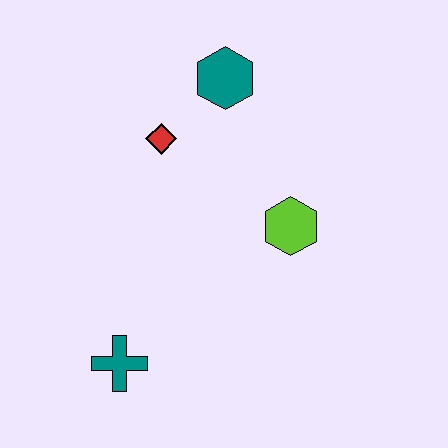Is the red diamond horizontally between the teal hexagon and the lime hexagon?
No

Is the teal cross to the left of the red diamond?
Yes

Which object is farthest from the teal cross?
The teal hexagon is farthest from the teal cross.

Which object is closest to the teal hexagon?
The red diamond is closest to the teal hexagon.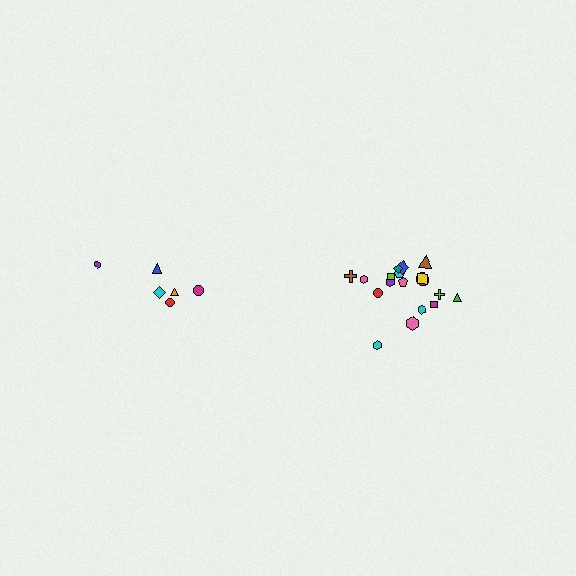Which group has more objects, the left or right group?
The right group.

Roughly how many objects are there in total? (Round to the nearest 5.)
Roughly 25 objects in total.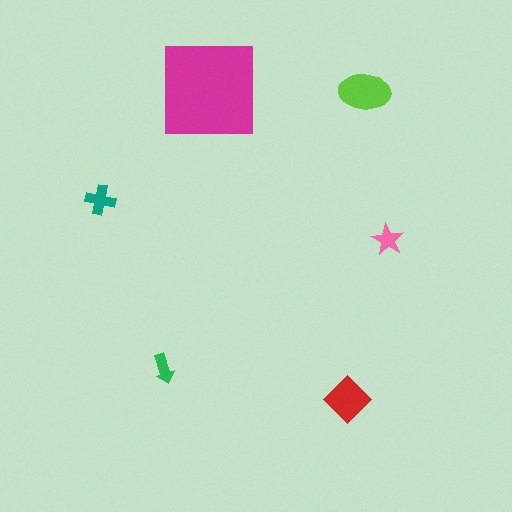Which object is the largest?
The magenta square.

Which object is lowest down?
The red diamond is bottommost.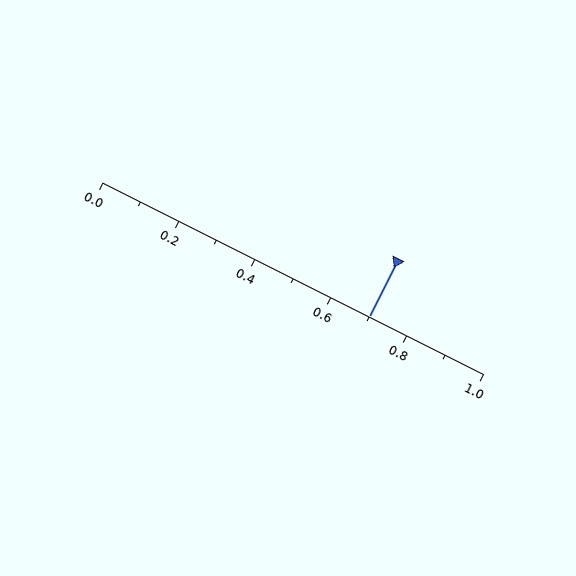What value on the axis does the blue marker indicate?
The marker indicates approximately 0.7.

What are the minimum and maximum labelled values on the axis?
The axis runs from 0.0 to 1.0.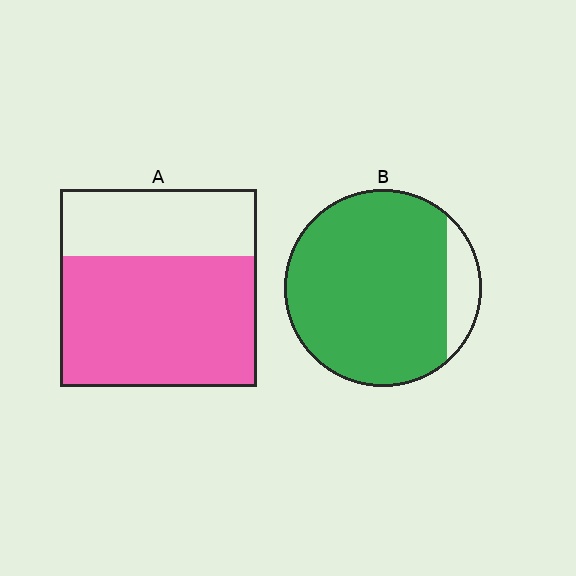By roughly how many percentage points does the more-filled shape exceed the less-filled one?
By roughly 20 percentage points (B over A).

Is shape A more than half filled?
Yes.